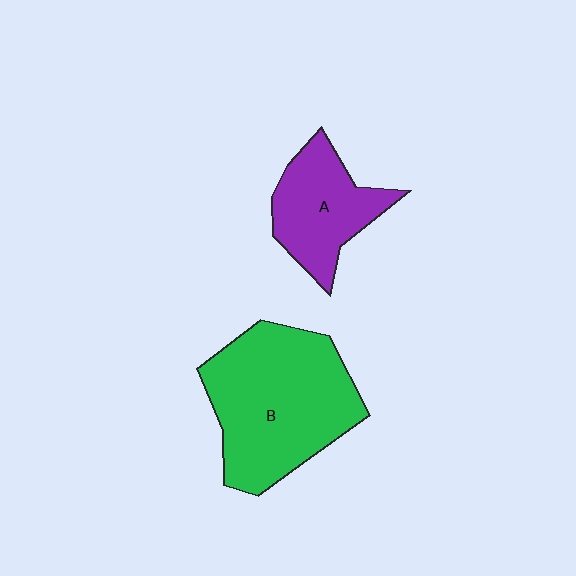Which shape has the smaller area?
Shape A (purple).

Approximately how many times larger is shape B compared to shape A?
Approximately 1.9 times.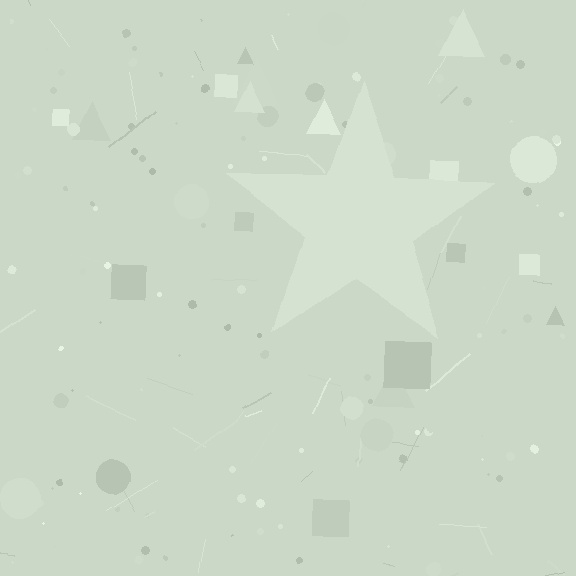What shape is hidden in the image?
A star is hidden in the image.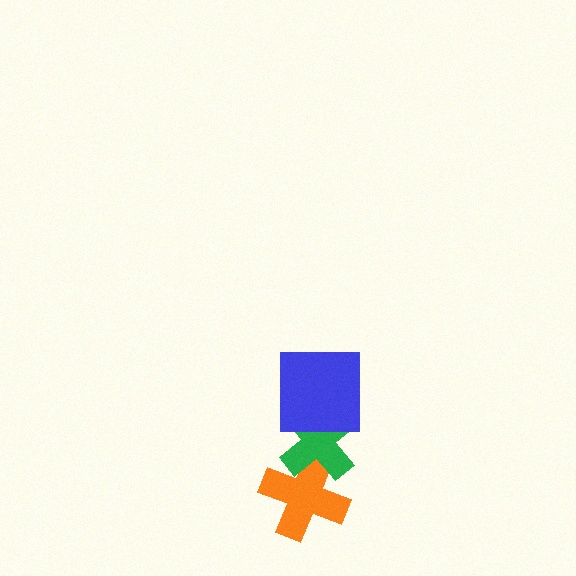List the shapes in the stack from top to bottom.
From top to bottom: the blue square, the green cross, the orange cross.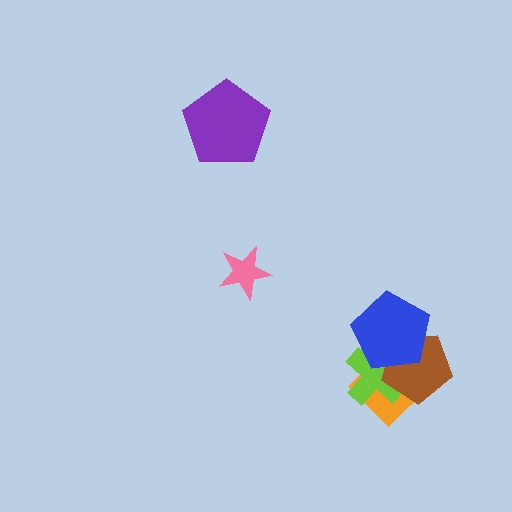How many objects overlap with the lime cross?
3 objects overlap with the lime cross.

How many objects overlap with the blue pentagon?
3 objects overlap with the blue pentagon.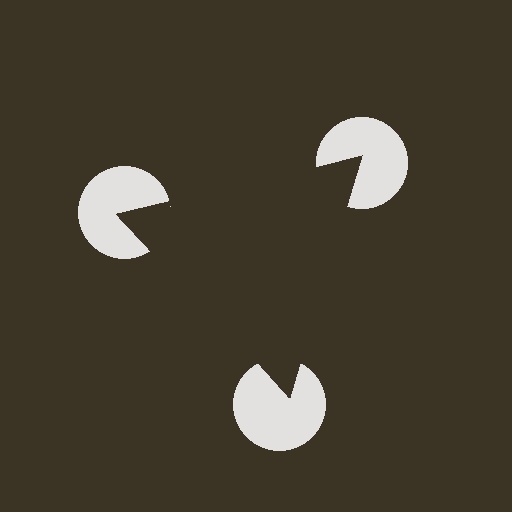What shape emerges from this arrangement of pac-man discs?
An illusory triangle — its edges are inferred from the aligned wedge cuts in the pac-man discs, not physically drawn.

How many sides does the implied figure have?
3 sides.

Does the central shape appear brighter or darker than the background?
It typically appears slightly darker than the background, even though no actual brightness change is drawn.